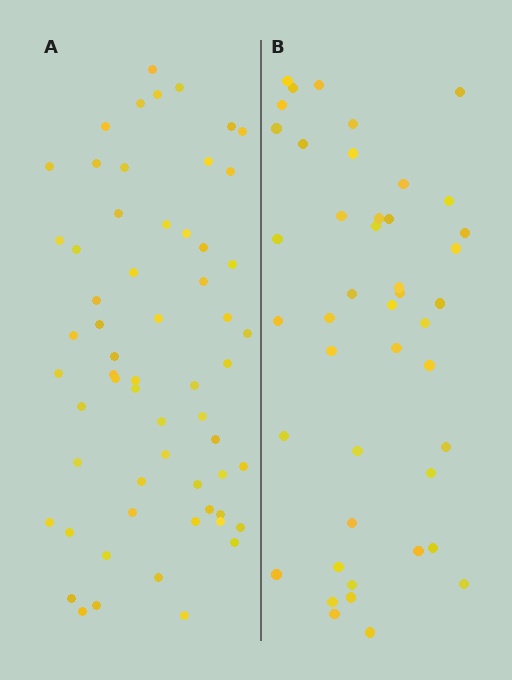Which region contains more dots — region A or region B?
Region A (the left region) has more dots.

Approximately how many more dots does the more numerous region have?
Region A has approximately 15 more dots than region B.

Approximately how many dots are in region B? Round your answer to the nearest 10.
About 40 dots. (The exact count is 44, which rounds to 40.)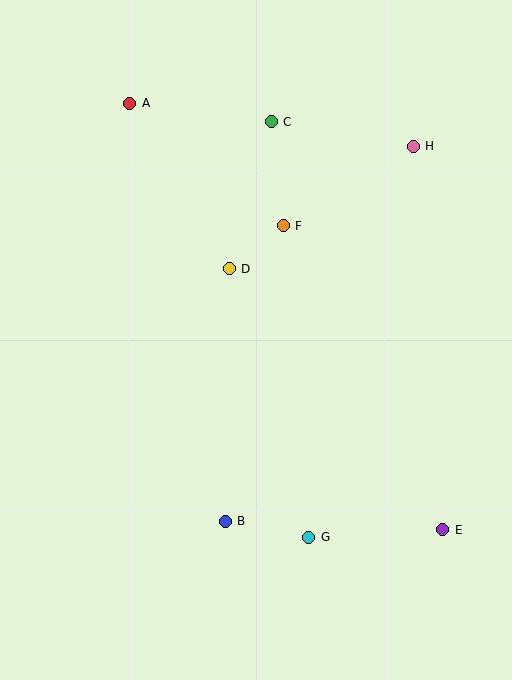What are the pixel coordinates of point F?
Point F is at (283, 226).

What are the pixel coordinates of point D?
Point D is at (229, 269).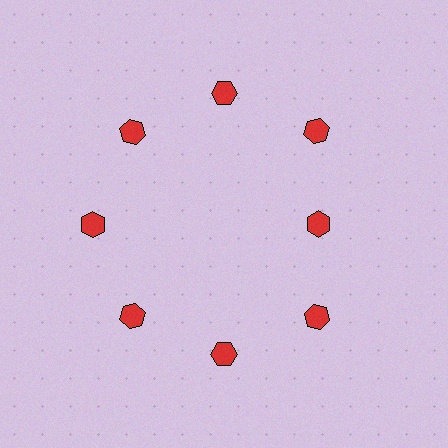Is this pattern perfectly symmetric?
No. The 8 red hexagons are arranged in a ring, but one element near the 3 o'clock position is pulled inward toward the center, breaking the 8-fold rotational symmetry.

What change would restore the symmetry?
The symmetry would be restored by moving it outward, back onto the ring so that all 8 hexagons sit at equal angles and equal distance from the center.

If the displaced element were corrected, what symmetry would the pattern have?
It would have 8-fold rotational symmetry — the pattern would map onto itself every 45 degrees.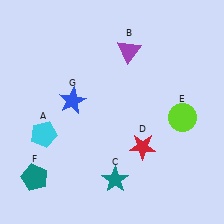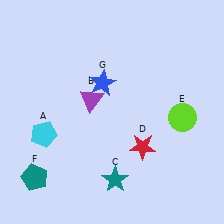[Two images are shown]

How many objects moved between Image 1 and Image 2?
2 objects moved between the two images.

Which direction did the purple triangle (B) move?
The purple triangle (B) moved down.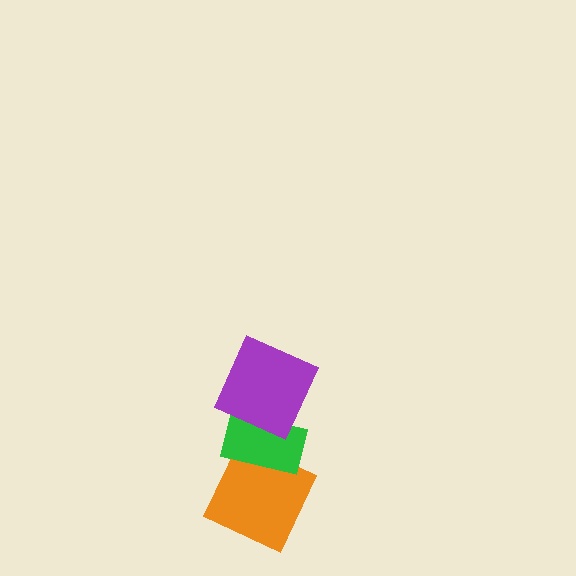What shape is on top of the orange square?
The green rectangle is on top of the orange square.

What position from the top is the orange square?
The orange square is 3rd from the top.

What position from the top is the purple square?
The purple square is 1st from the top.